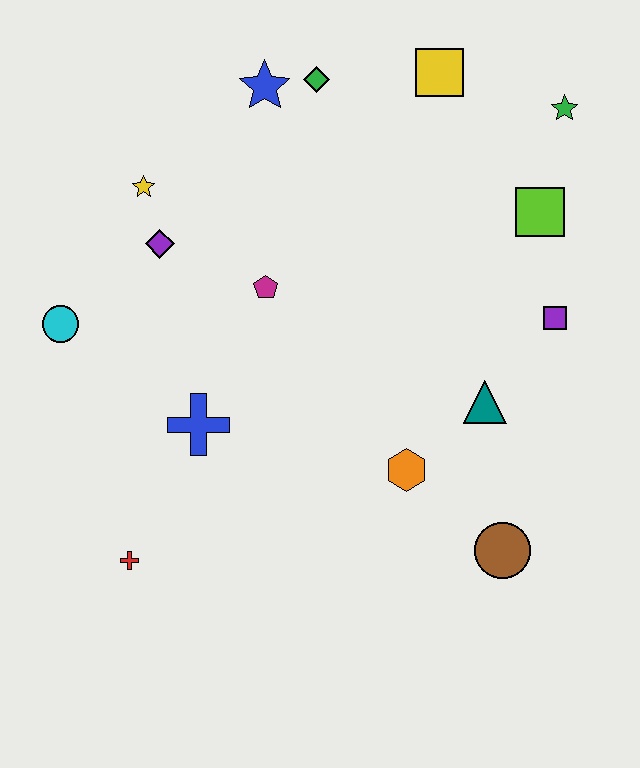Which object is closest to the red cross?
The blue cross is closest to the red cross.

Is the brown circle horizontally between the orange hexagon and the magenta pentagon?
No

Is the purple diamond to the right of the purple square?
No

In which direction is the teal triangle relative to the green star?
The teal triangle is below the green star.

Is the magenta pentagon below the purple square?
No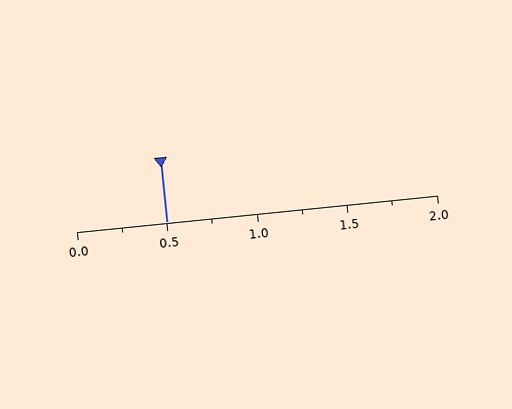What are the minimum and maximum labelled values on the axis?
The axis runs from 0.0 to 2.0.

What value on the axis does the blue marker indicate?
The marker indicates approximately 0.5.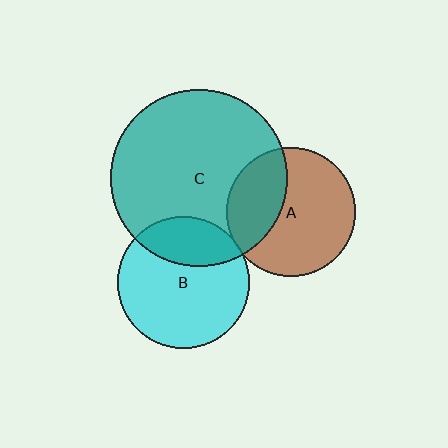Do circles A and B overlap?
Yes.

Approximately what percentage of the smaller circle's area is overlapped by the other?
Approximately 5%.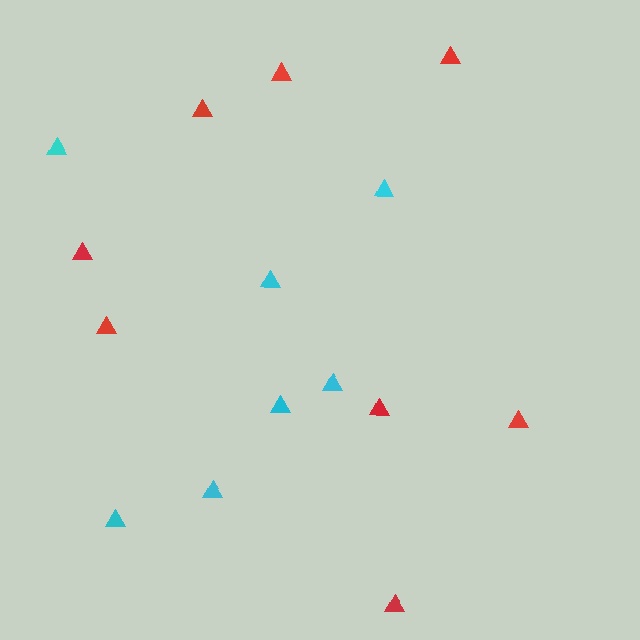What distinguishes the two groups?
There are 2 groups: one group of red triangles (8) and one group of cyan triangles (7).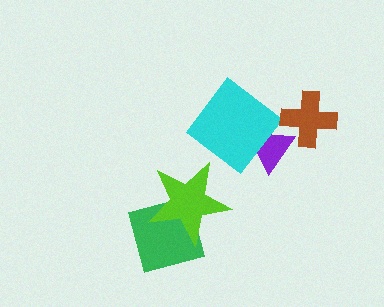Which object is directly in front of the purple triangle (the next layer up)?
The cyan diamond is directly in front of the purple triangle.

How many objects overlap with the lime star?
1 object overlaps with the lime star.